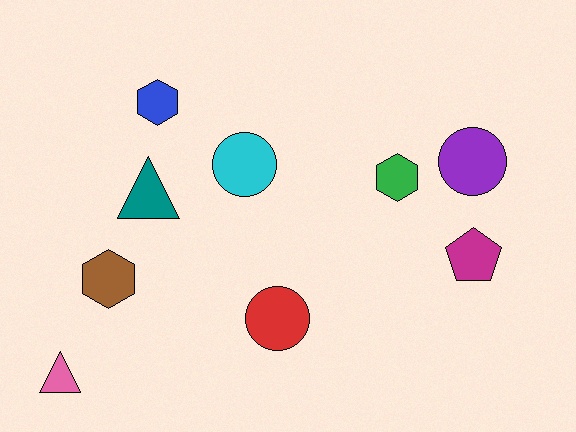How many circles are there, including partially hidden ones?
There are 3 circles.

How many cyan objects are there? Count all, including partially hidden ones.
There is 1 cyan object.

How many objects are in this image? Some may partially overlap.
There are 9 objects.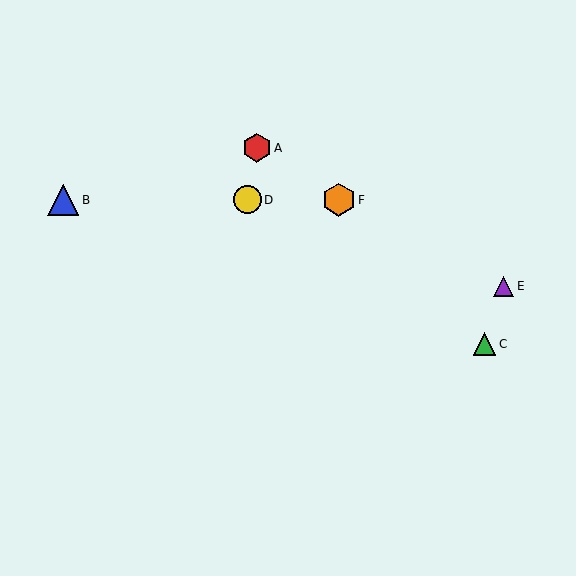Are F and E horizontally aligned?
No, F is at y≈200 and E is at y≈286.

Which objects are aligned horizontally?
Objects B, D, F are aligned horizontally.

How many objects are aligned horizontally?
3 objects (B, D, F) are aligned horizontally.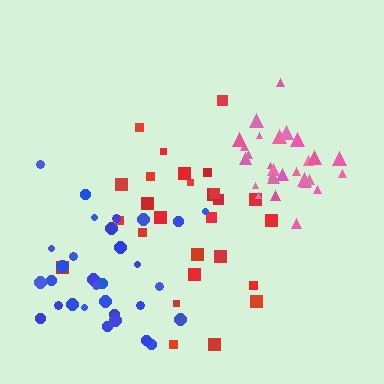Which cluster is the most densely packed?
Pink.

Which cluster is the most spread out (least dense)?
Red.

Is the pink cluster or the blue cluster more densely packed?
Pink.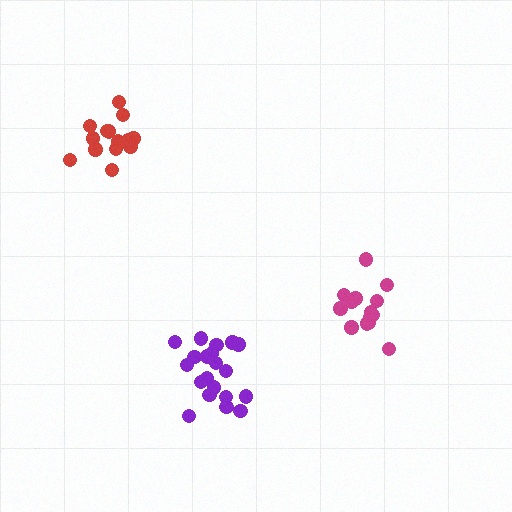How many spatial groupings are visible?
There are 3 spatial groupings.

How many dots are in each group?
Group 1: 14 dots, Group 2: 20 dots, Group 3: 14 dots (48 total).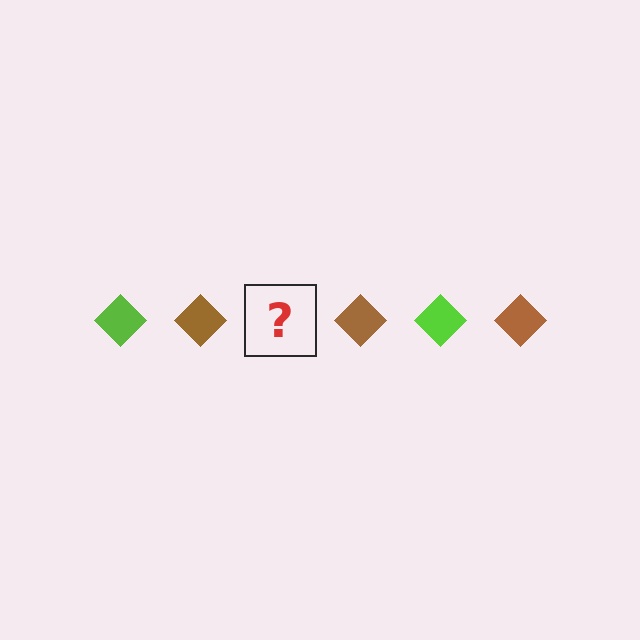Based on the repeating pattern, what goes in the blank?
The blank should be a lime diamond.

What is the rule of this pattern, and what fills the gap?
The rule is that the pattern cycles through lime, brown diamonds. The gap should be filled with a lime diamond.